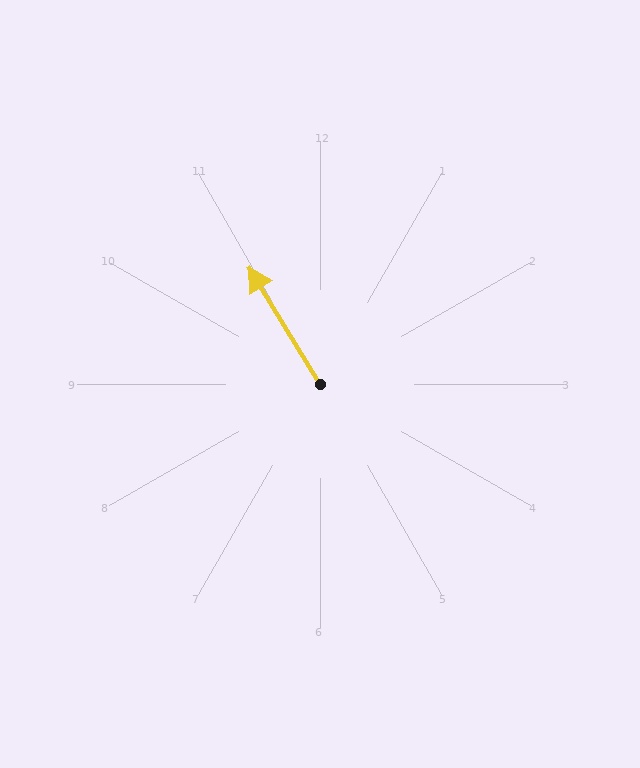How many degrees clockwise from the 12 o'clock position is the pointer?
Approximately 328 degrees.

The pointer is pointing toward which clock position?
Roughly 11 o'clock.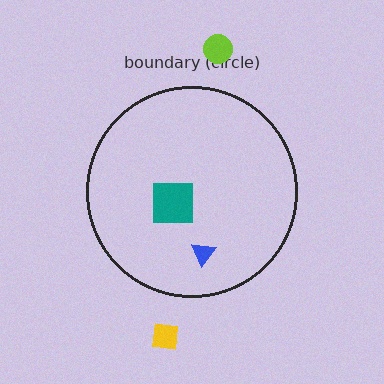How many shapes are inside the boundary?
2 inside, 2 outside.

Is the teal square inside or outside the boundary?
Inside.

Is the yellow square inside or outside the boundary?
Outside.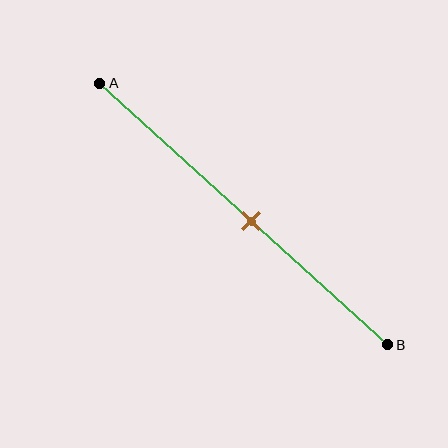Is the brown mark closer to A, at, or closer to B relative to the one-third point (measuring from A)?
The brown mark is closer to point B than the one-third point of segment AB.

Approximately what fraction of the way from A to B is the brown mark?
The brown mark is approximately 55% of the way from A to B.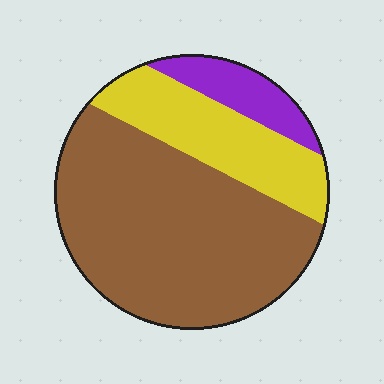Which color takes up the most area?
Brown, at roughly 65%.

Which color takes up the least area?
Purple, at roughly 10%.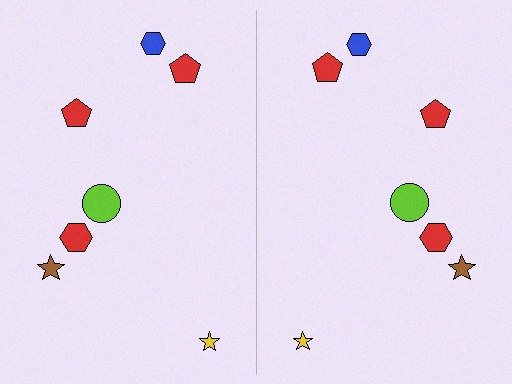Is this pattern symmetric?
Yes, this pattern has bilateral (reflection) symmetry.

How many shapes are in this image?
There are 14 shapes in this image.